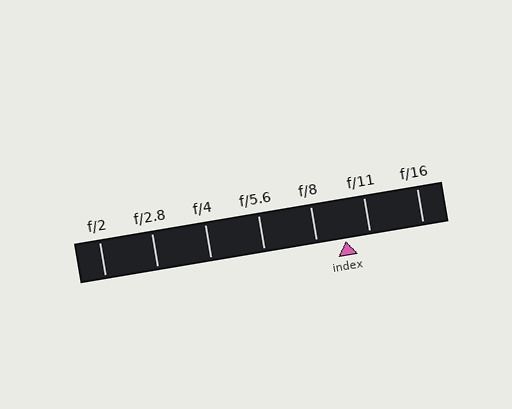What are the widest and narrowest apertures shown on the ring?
The widest aperture shown is f/2 and the narrowest is f/16.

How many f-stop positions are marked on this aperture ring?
There are 7 f-stop positions marked.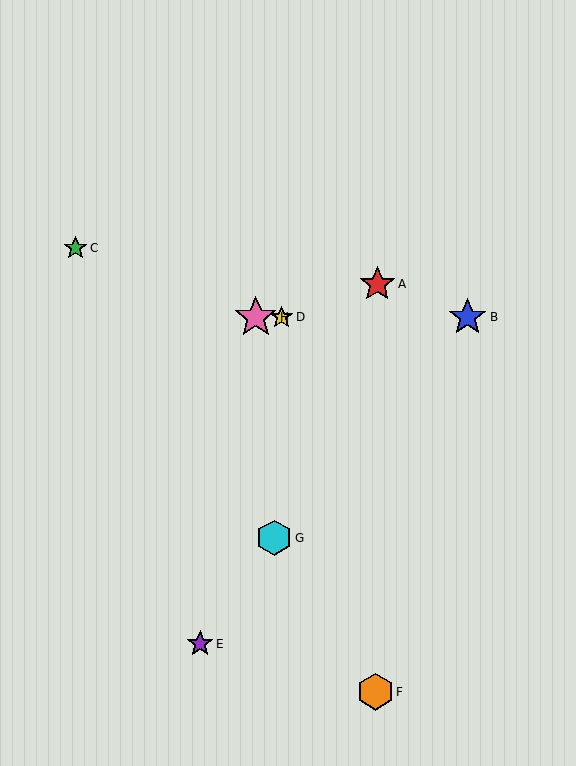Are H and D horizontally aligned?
Yes, both are at y≈317.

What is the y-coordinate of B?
Object B is at y≈317.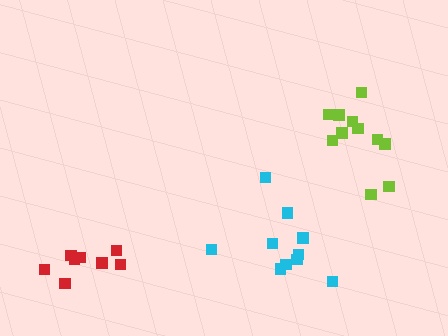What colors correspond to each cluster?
The clusters are colored: cyan, lime, red.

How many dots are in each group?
Group 1: 10 dots, Group 2: 11 dots, Group 3: 8 dots (29 total).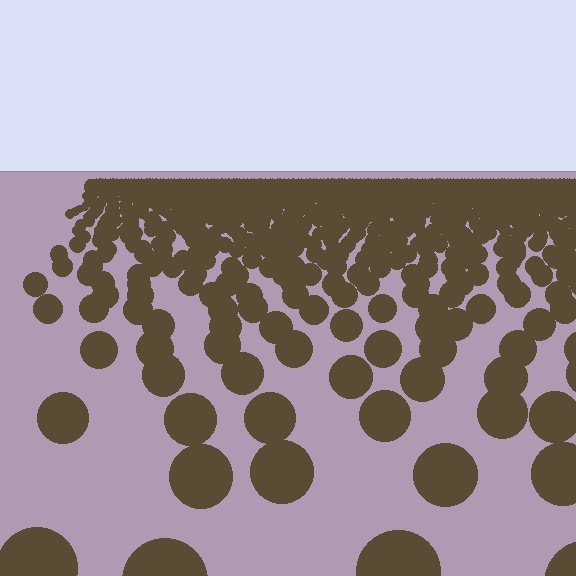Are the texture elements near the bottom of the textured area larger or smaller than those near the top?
Larger. Near the bottom, elements are closer to the viewer and appear at a bigger on-screen size.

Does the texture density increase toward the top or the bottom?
Density increases toward the top.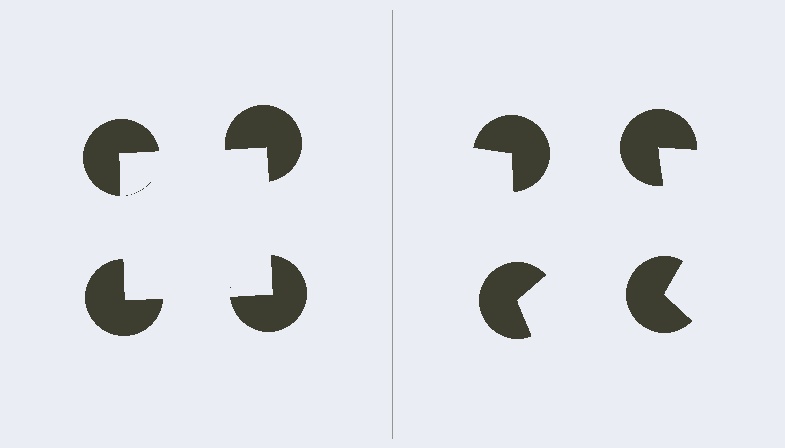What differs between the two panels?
The pac-man discs are positioned identically on both sides; only the wedge orientations differ. On the left they align to a square; on the right they are misaligned.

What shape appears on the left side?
An illusory square.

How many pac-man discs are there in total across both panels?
8 — 4 on each side.